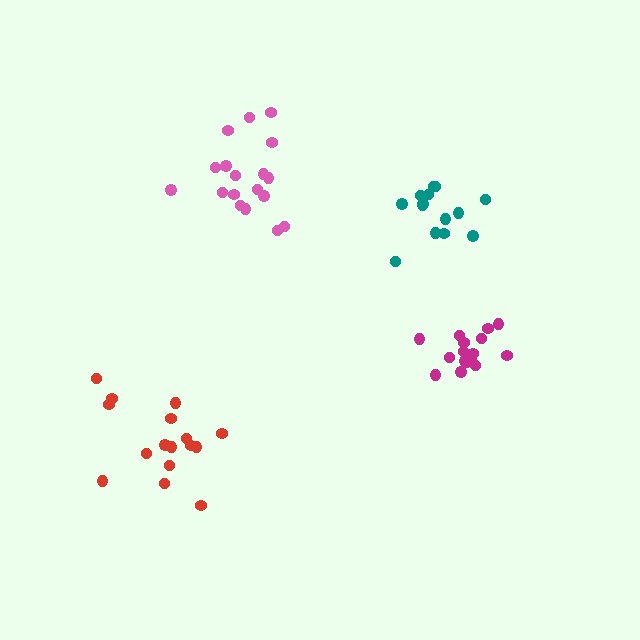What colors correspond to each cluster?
The clusters are colored: pink, teal, magenta, red.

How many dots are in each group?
Group 1: 18 dots, Group 2: 14 dots, Group 3: 16 dots, Group 4: 16 dots (64 total).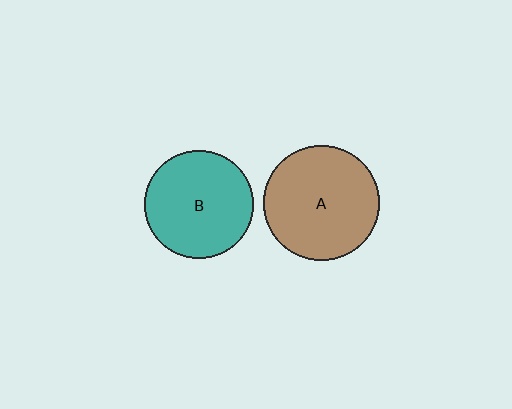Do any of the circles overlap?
No, none of the circles overlap.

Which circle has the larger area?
Circle A (brown).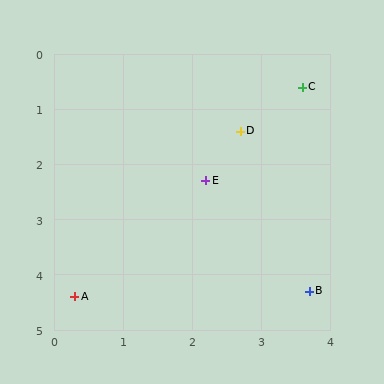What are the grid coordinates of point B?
Point B is at approximately (3.7, 4.3).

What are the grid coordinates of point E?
Point E is at approximately (2.2, 2.3).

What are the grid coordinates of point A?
Point A is at approximately (0.3, 4.4).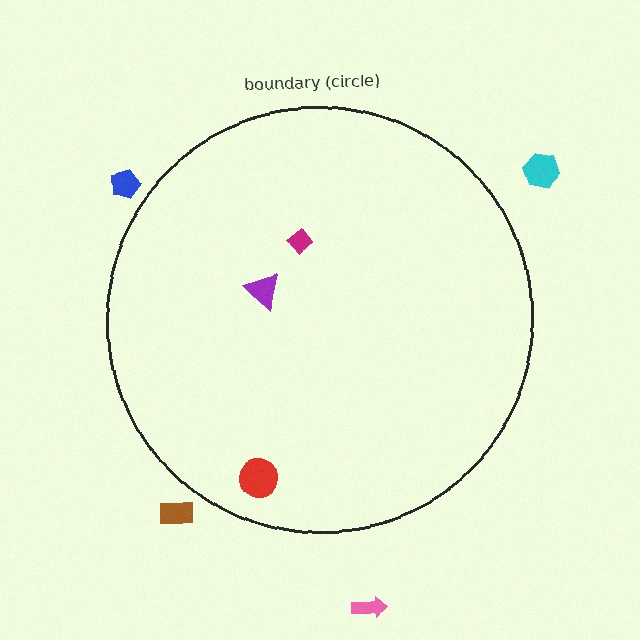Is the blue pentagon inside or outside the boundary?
Outside.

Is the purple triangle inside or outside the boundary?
Inside.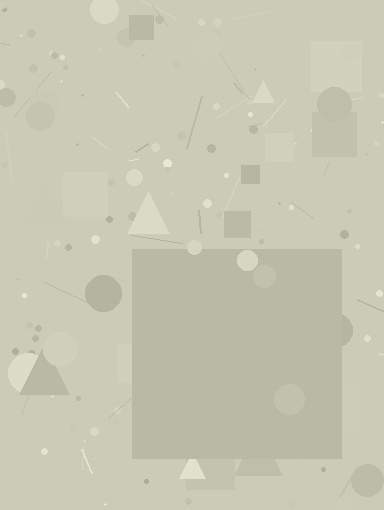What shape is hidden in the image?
A square is hidden in the image.